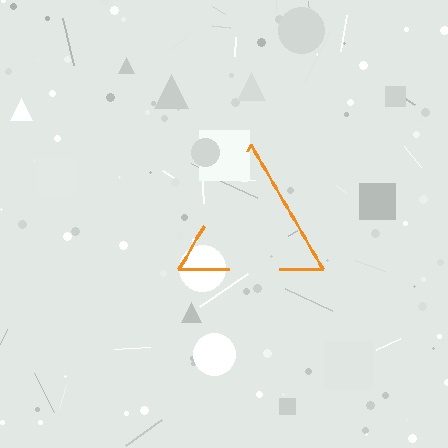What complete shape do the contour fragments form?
The contour fragments form a triangle.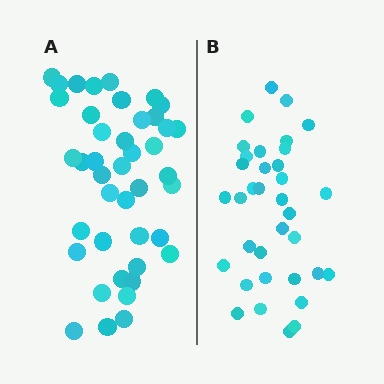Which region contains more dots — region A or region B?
Region A (the left region) has more dots.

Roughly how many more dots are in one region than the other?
Region A has roughly 8 or so more dots than region B.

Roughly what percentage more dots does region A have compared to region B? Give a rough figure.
About 20% more.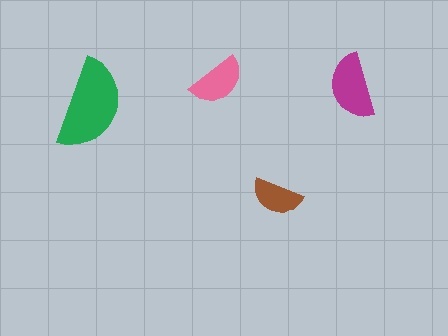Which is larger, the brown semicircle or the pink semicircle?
The pink one.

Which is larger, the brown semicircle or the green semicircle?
The green one.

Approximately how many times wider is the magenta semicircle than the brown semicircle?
About 1.5 times wider.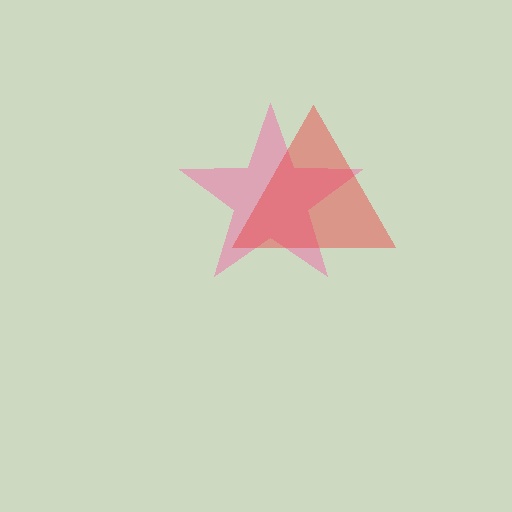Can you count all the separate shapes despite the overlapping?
Yes, there are 2 separate shapes.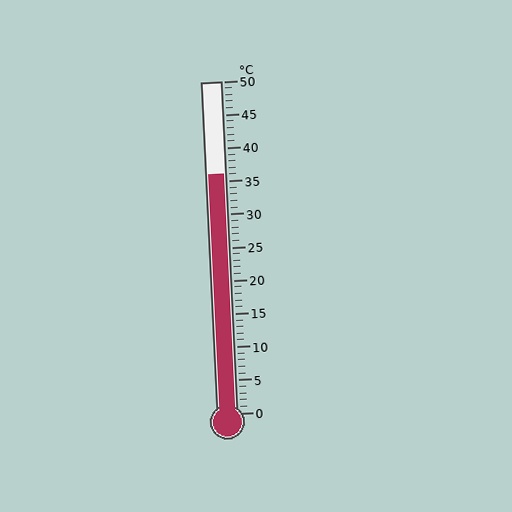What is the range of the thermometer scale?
The thermometer scale ranges from 0°C to 50°C.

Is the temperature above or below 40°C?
The temperature is below 40°C.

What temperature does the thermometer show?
The thermometer shows approximately 36°C.